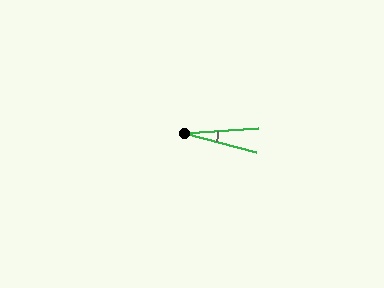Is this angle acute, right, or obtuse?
It is acute.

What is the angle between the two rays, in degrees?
Approximately 19 degrees.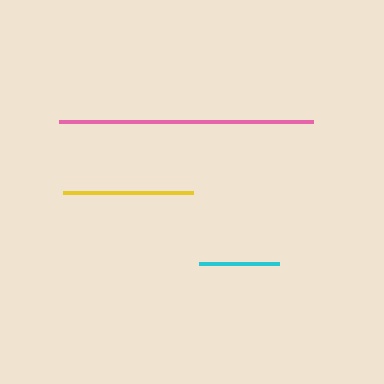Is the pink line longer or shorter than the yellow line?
The pink line is longer than the yellow line.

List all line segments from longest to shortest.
From longest to shortest: pink, yellow, cyan.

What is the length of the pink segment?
The pink segment is approximately 254 pixels long.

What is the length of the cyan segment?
The cyan segment is approximately 79 pixels long.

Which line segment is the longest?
The pink line is the longest at approximately 254 pixels.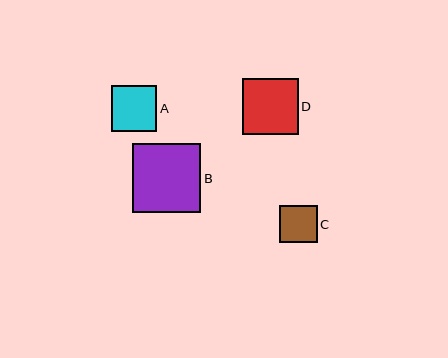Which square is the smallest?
Square C is the smallest with a size of approximately 37 pixels.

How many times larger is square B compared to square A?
Square B is approximately 1.5 times the size of square A.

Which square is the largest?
Square B is the largest with a size of approximately 68 pixels.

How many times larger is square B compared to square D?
Square B is approximately 1.2 times the size of square D.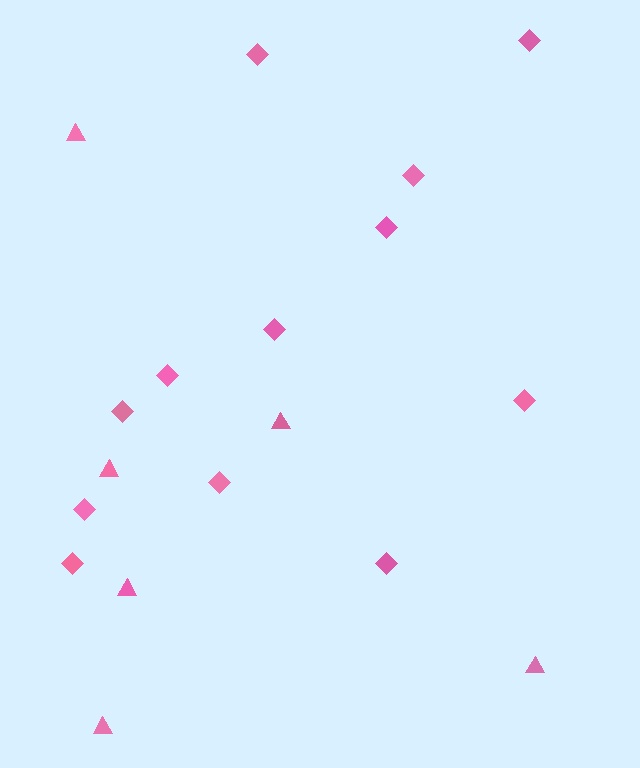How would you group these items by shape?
There are 2 groups: one group of triangles (6) and one group of diamonds (12).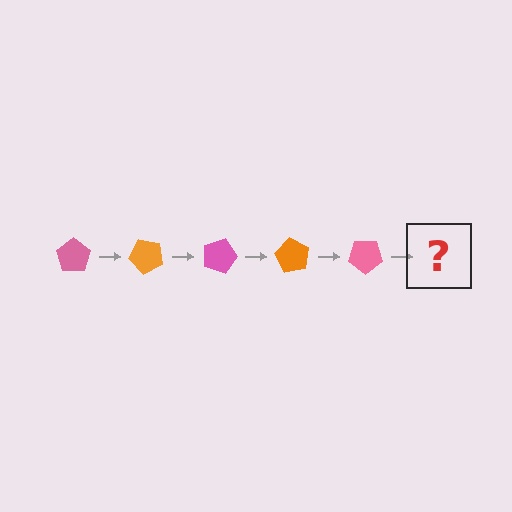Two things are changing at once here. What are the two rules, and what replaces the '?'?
The two rules are that it rotates 45 degrees each step and the color cycles through pink and orange. The '?' should be an orange pentagon, rotated 225 degrees from the start.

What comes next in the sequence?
The next element should be an orange pentagon, rotated 225 degrees from the start.